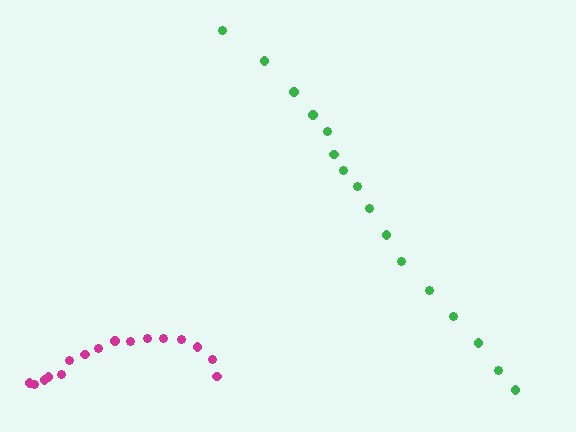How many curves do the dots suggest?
There are 2 distinct paths.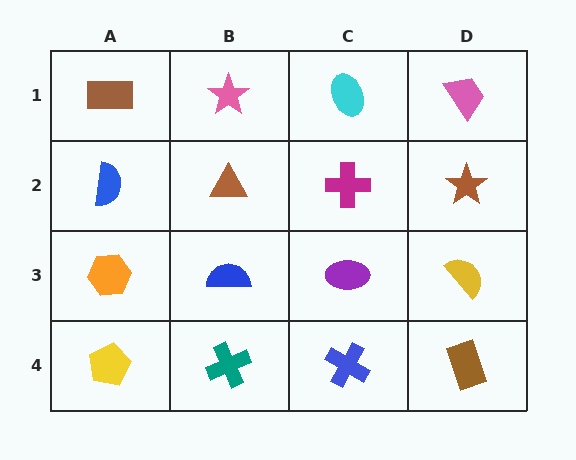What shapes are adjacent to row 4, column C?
A purple ellipse (row 3, column C), a teal cross (row 4, column B), a brown rectangle (row 4, column D).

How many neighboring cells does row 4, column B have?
3.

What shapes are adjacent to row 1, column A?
A blue semicircle (row 2, column A), a pink star (row 1, column B).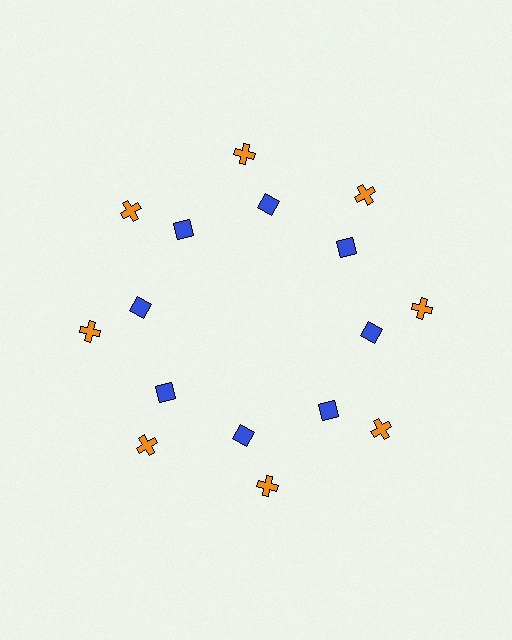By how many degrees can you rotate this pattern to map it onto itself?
The pattern maps onto itself every 45 degrees of rotation.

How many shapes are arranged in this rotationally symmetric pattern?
There are 16 shapes, arranged in 8 groups of 2.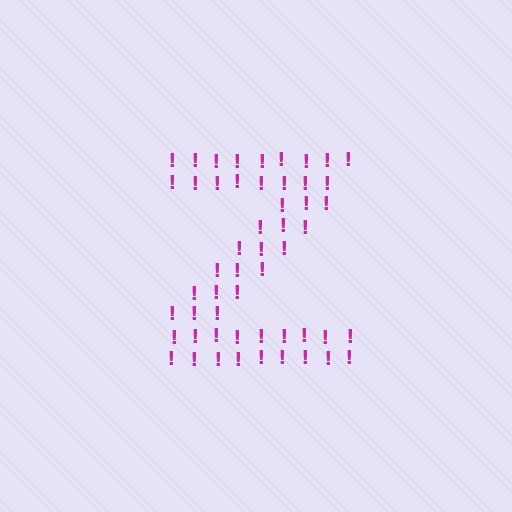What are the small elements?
The small elements are exclamation marks.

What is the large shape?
The large shape is the letter Z.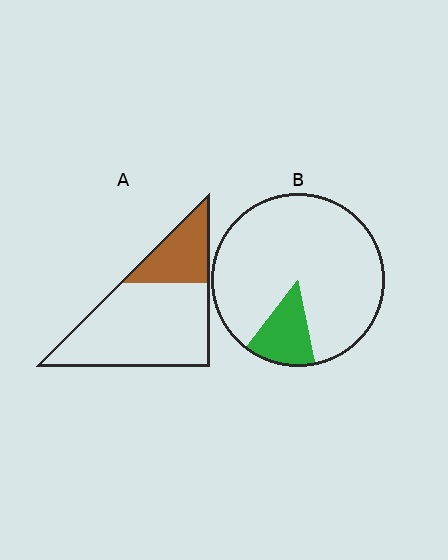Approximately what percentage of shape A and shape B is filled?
A is approximately 25% and B is approximately 15%.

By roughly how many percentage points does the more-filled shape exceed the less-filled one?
By roughly 15 percentage points (A over B).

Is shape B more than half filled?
No.